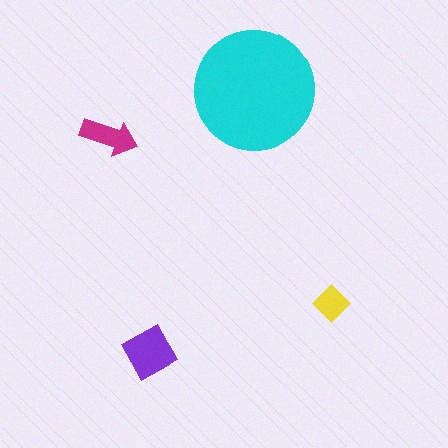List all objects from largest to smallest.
The cyan circle, the purple square, the magenta arrow, the yellow diamond.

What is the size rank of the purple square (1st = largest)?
2nd.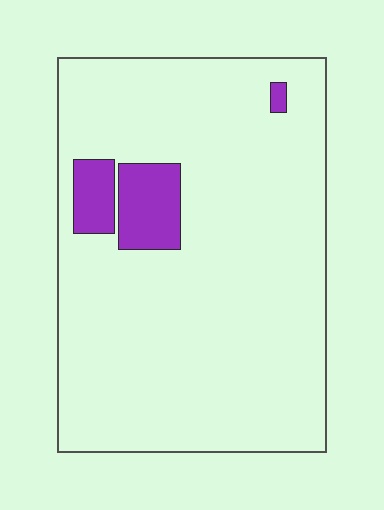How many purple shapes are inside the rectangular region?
3.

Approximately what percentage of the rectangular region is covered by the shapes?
Approximately 10%.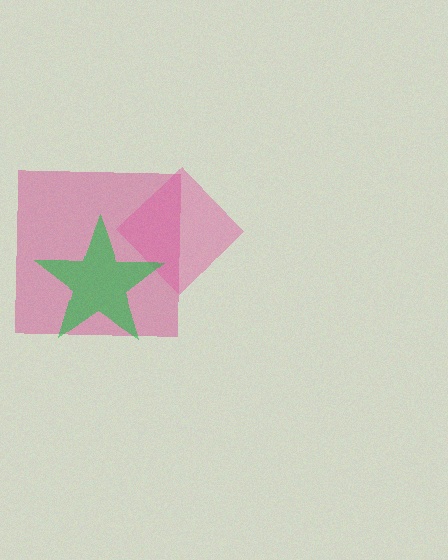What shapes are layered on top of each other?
The layered shapes are: a magenta square, a pink diamond, a green star.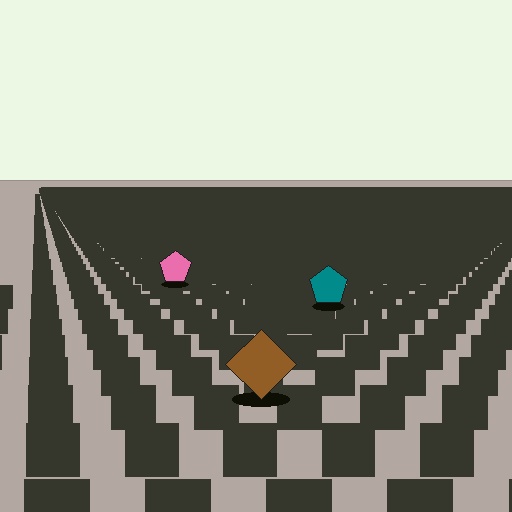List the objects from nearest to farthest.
From nearest to farthest: the brown diamond, the teal pentagon, the pink pentagon.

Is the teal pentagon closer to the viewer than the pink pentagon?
Yes. The teal pentagon is closer — you can tell from the texture gradient: the ground texture is coarser near it.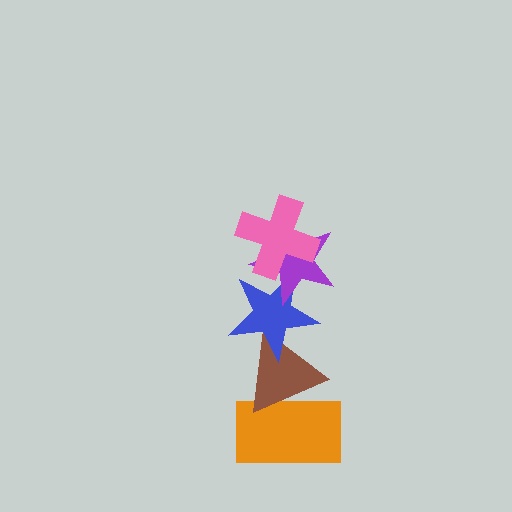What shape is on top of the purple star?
The pink cross is on top of the purple star.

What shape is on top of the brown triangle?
The blue star is on top of the brown triangle.